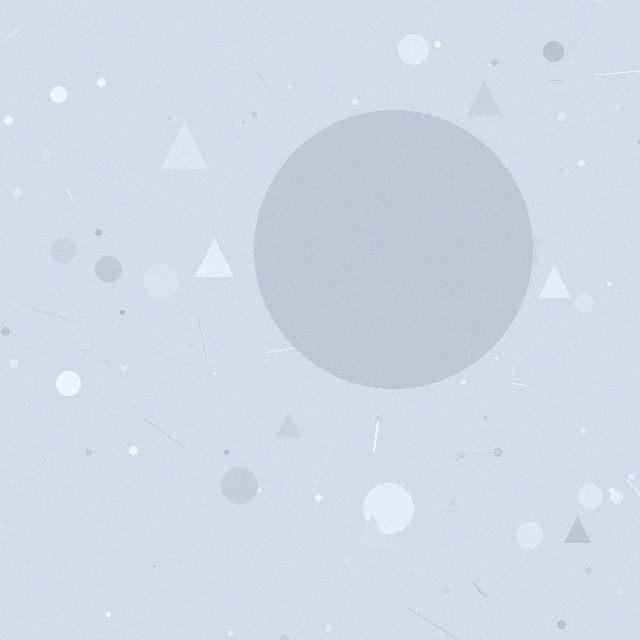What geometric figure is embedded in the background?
A circle is embedded in the background.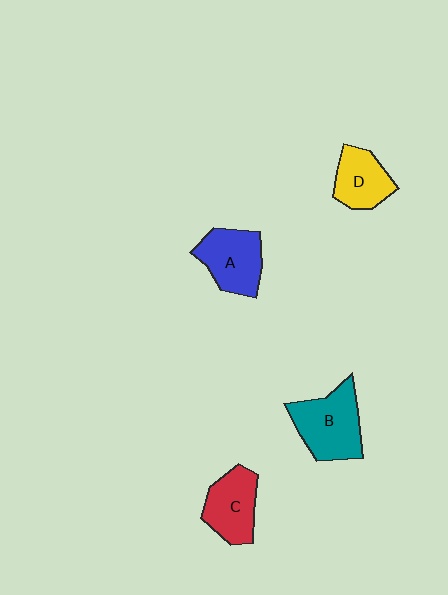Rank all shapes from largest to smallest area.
From largest to smallest: B (teal), A (blue), C (red), D (yellow).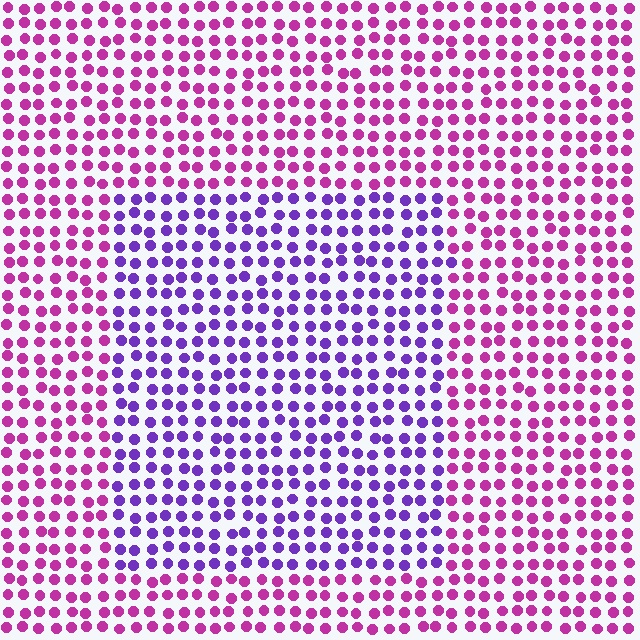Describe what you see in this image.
The image is filled with small magenta elements in a uniform arrangement. A rectangle-shaped region is visible where the elements are tinted to a slightly different hue, forming a subtle color boundary.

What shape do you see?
I see a rectangle.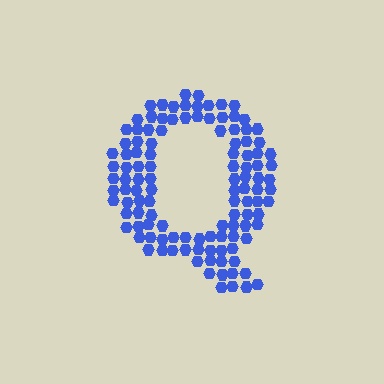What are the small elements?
The small elements are hexagons.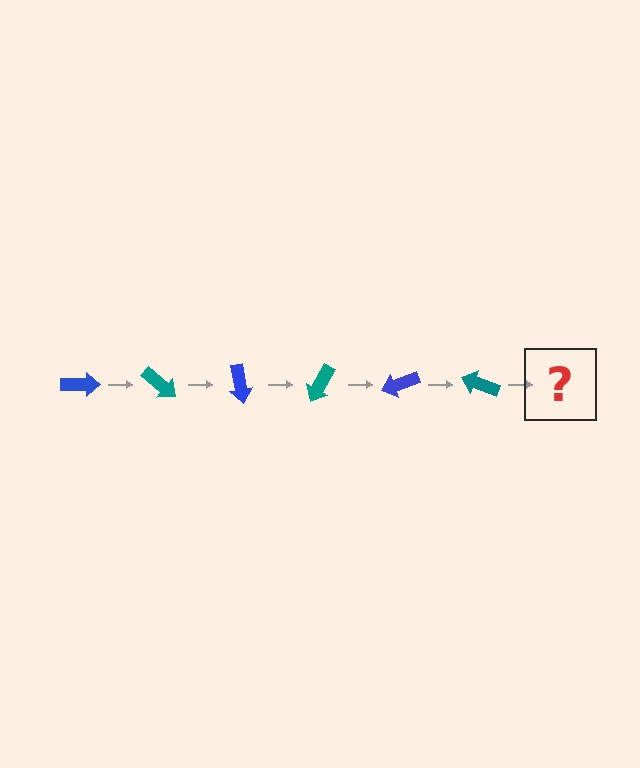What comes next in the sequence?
The next element should be a blue arrow, rotated 240 degrees from the start.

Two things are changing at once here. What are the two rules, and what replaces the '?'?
The two rules are that it rotates 40 degrees each step and the color cycles through blue and teal. The '?' should be a blue arrow, rotated 240 degrees from the start.